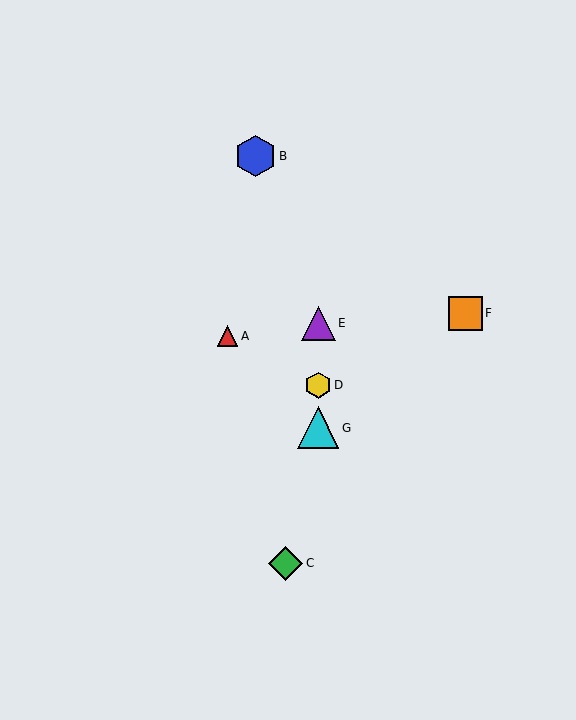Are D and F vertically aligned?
No, D is at x≈318 and F is at x≈465.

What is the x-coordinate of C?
Object C is at x≈286.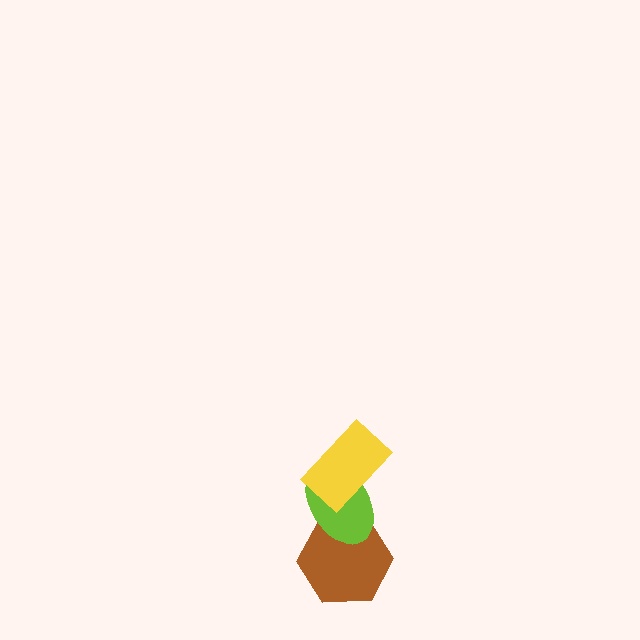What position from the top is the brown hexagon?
The brown hexagon is 3rd from the top.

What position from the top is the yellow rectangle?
The yellow rectangle is 1st from the top.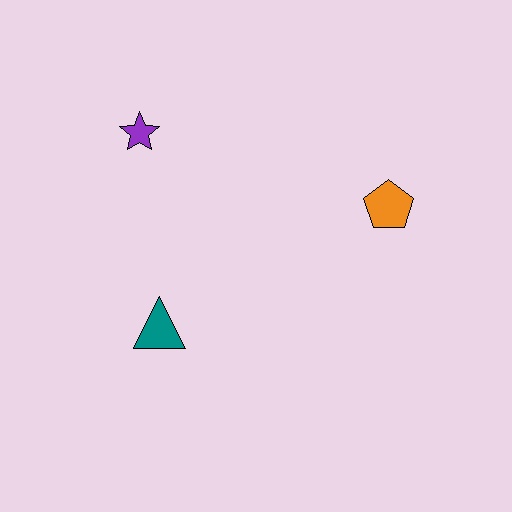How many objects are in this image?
There are 3 objects.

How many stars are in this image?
There is 1 star.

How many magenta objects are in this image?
There are no magenta objects.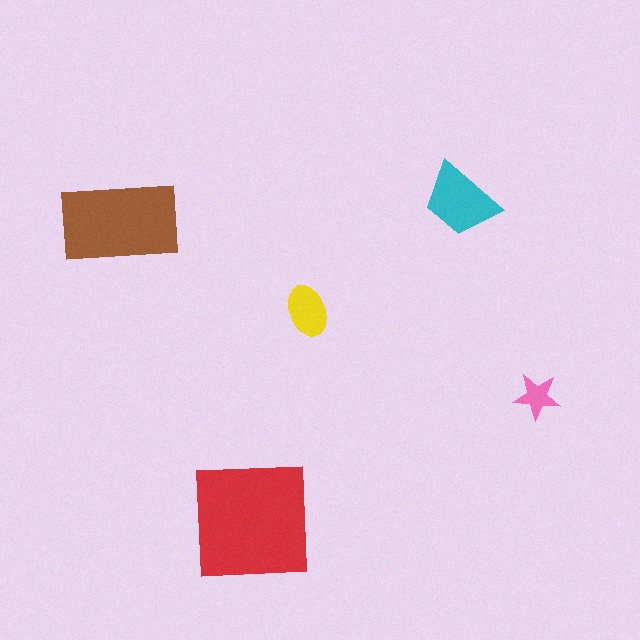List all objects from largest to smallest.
The red square, the brown rectangle, the cyan trapezoid, the yellow ellipse, the pink star.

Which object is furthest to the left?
The brown rectangle is leftmost.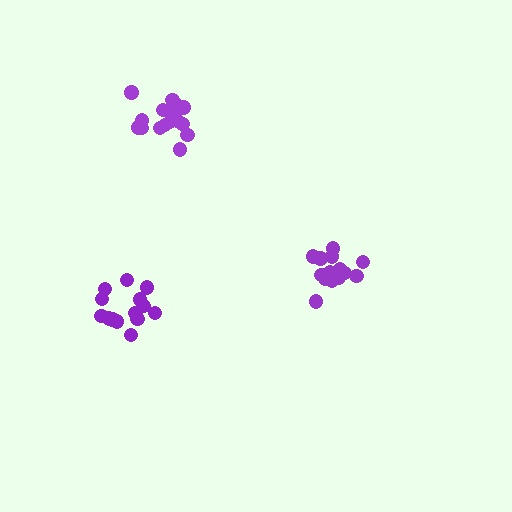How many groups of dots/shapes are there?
There are 3 groups.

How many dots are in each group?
Group 1: 17 dots, Group 2: 16 dots, Group 3: 15 dots (48 total).